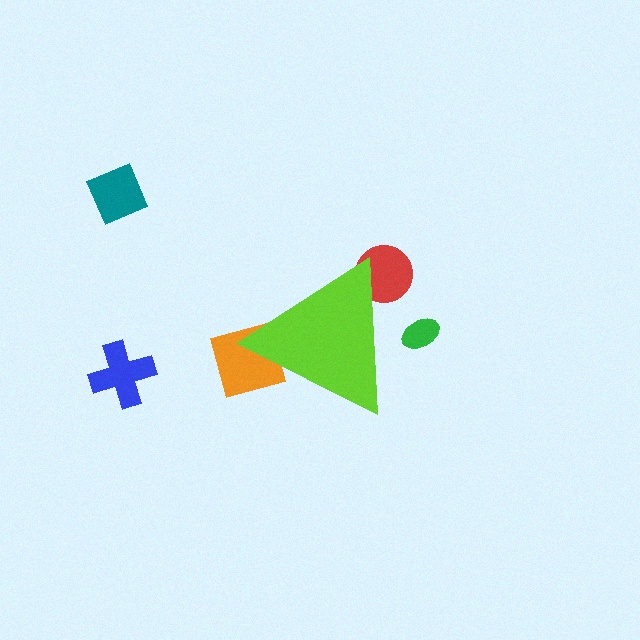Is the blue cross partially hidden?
No, the blue cross is fully visible.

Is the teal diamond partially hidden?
No, the teal diamond is fully visible.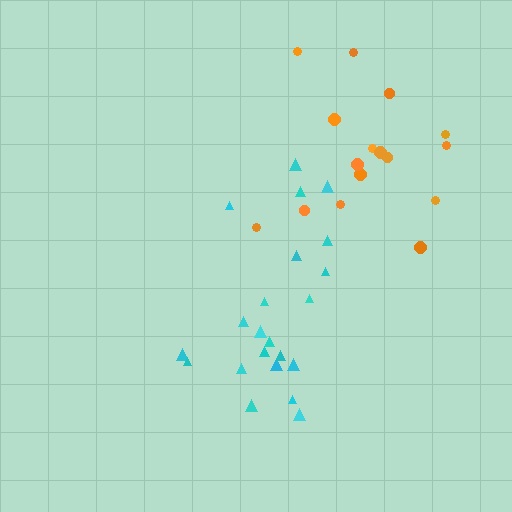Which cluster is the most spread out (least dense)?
Orange.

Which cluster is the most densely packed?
Cyan.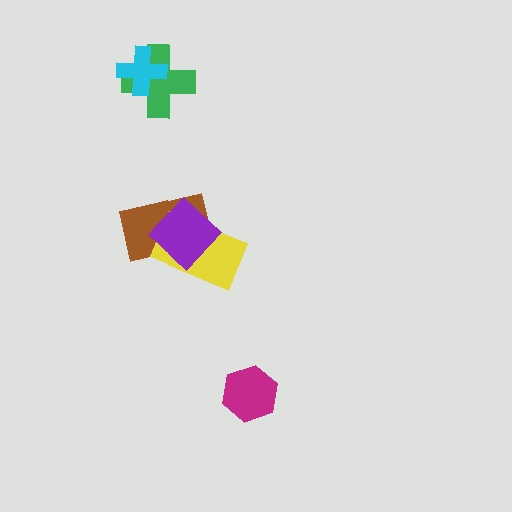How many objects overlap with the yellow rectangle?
2 objects overlap with the yellow rectangle.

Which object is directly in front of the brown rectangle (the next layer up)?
The yellow rectangle is directly in front of the brown rectangle.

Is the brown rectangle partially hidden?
Yes, it is partially covered by another shape.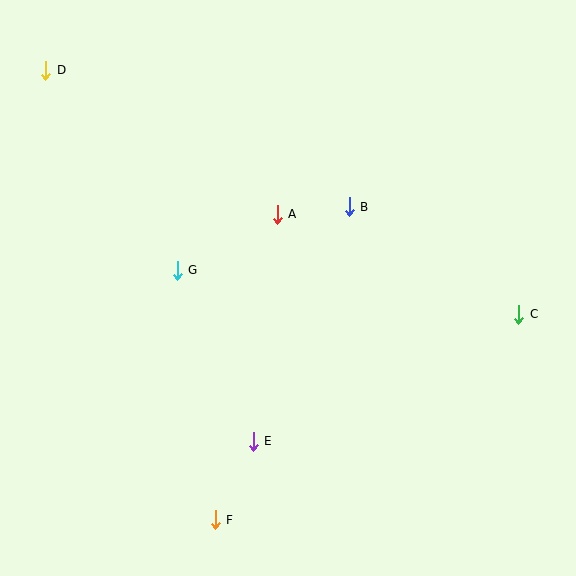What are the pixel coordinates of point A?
Point A is at (277, 214).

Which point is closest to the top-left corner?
Point D is closest to the top-left corner.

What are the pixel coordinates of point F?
Point F is at (215, 520).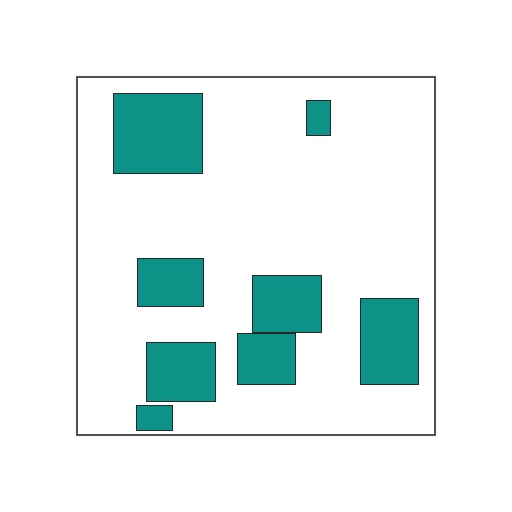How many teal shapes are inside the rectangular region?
8.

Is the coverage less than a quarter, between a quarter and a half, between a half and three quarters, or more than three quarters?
Less than a quarter.